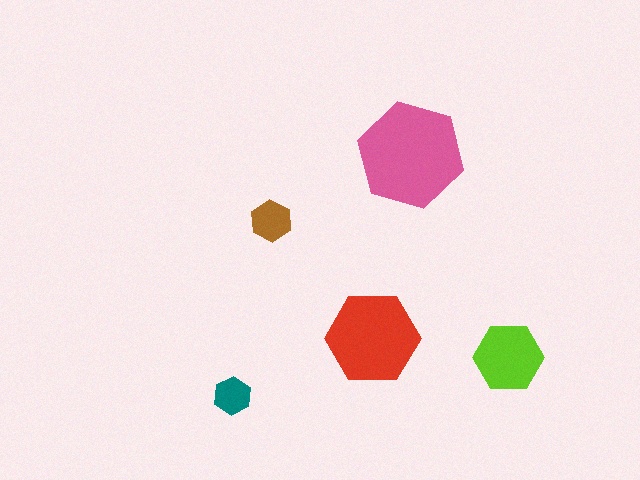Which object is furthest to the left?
The teal hexagon is leftmost.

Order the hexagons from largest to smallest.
the pink one, the red one, the lime one, the brown one, the teal one.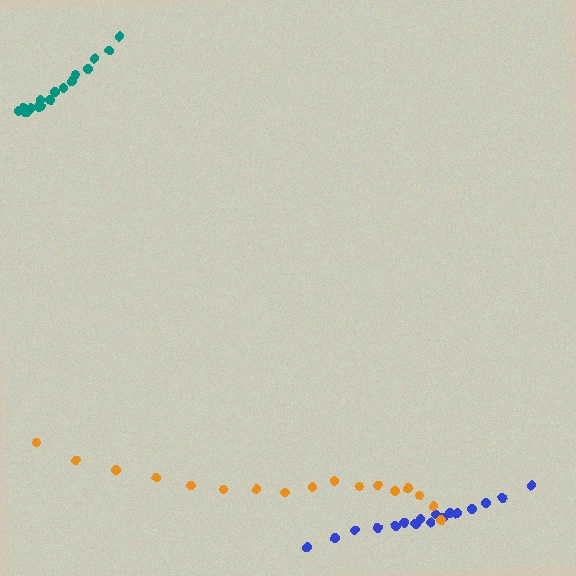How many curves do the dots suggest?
There are 3 distinct paths.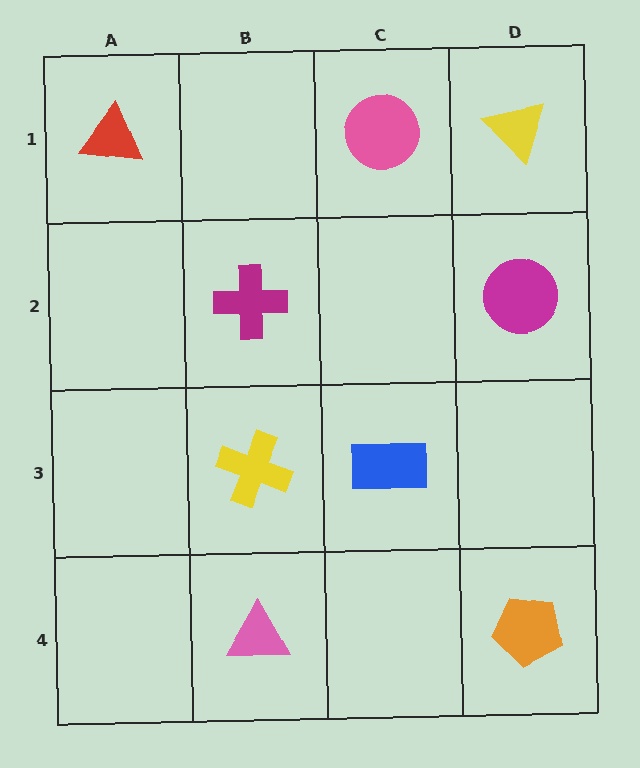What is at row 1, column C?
A pink circle.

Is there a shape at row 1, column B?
No, that cell is empty.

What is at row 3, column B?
A yellow cross.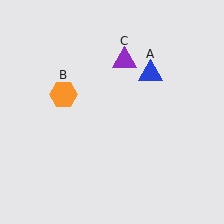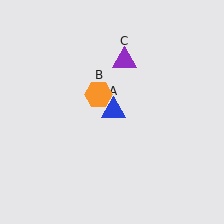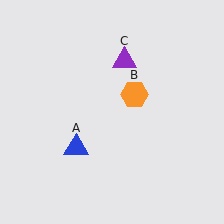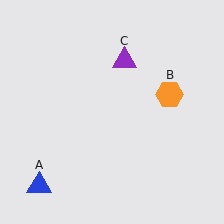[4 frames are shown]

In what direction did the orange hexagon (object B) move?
The orange hexagon (object B) moved right.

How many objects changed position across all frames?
2 objects changed position: blue triangle (object A), orange hexagon (object B).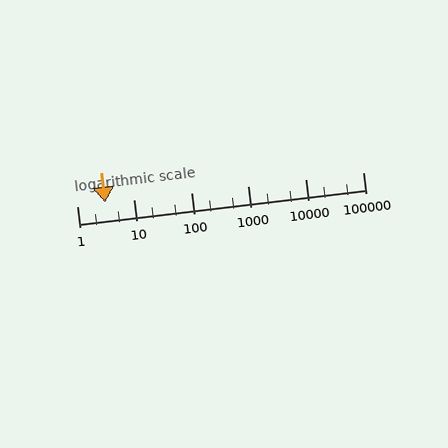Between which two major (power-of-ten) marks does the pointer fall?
The pointer is between 1 and 10.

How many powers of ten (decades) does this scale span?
The scale spans 5 decades, from 1 to 100000.